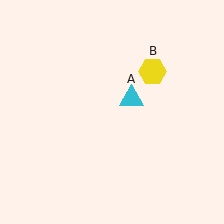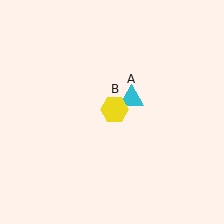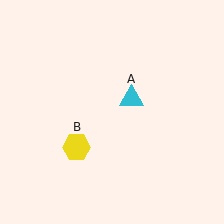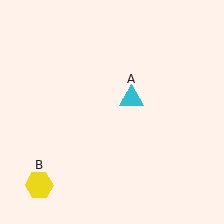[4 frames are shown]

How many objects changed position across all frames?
1 object changed position: yellow hexagon (object B).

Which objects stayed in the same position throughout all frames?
Cyan triangle (object A) remained stationary.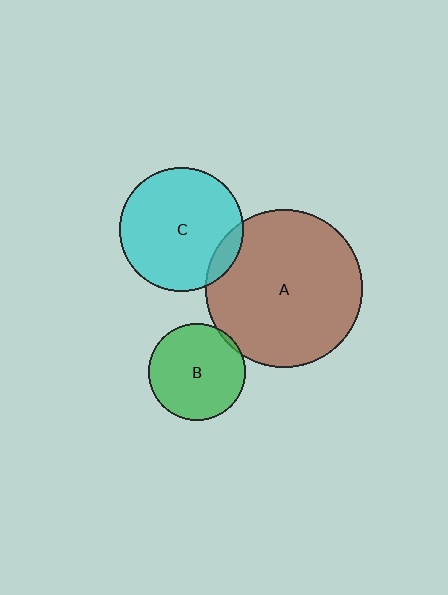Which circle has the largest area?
Circle A (brown).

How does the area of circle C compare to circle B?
Approximately 1.6 times.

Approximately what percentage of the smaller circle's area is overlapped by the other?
Approximately 5%.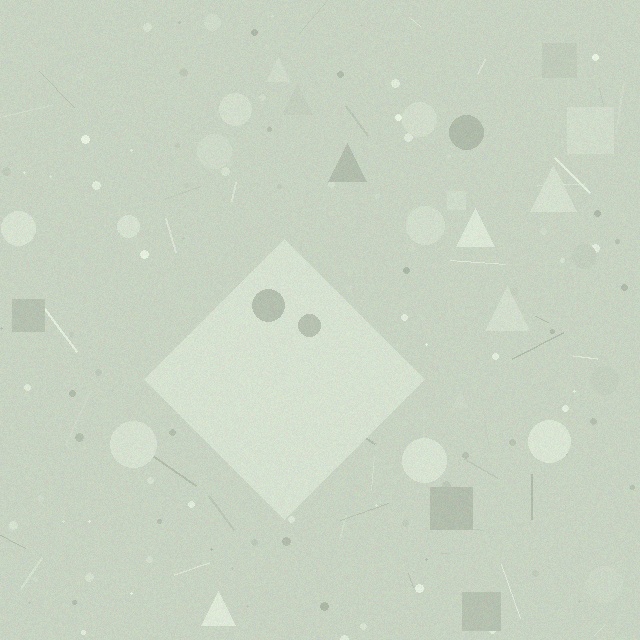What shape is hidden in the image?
A diamond is hidden in the image.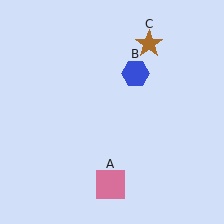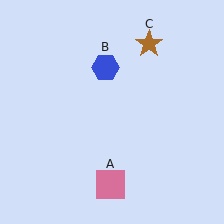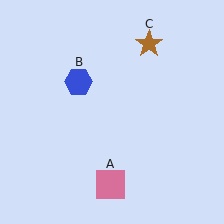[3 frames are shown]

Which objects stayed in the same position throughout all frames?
Pink square (object A) and brown star (object C) remained stationary.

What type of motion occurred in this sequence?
The blue hexagon (object B) rotated counterclockwise around the center of the scene.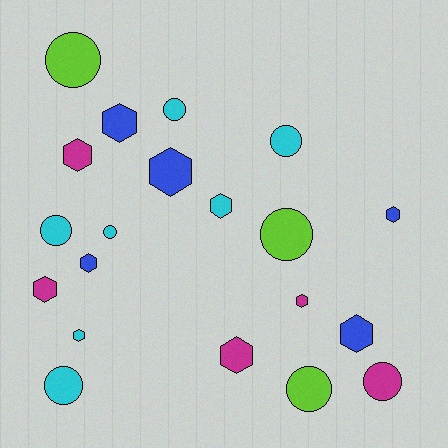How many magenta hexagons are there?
There are 4 magenta hexagons.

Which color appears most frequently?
Cyan, with 7 objects.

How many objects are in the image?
There are 20 objects.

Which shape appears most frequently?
Hexagon, with 11 objects.